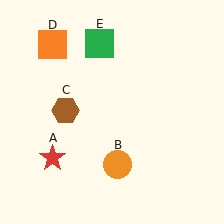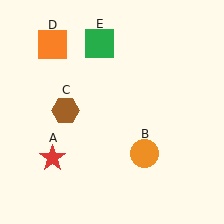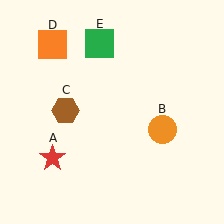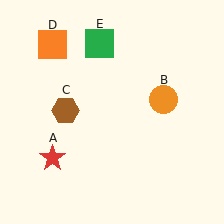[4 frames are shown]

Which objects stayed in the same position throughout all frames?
Red star (object A) and brown hexagon (object C) and orange square (object D) and green square (object E) remained stationary.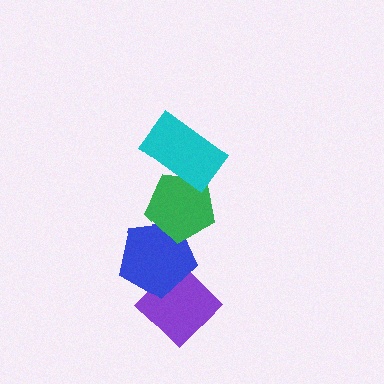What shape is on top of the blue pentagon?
The green pentagon is on top of the blue pentagon.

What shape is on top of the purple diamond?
The blue pentagon is on top of the purple diamond.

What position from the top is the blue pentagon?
The blue pentagon is 3rd from the top.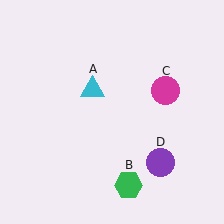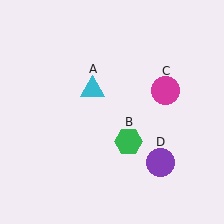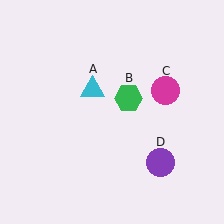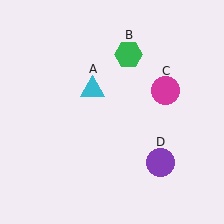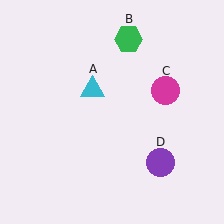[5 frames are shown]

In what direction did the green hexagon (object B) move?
The green hexagon (object B) moved up.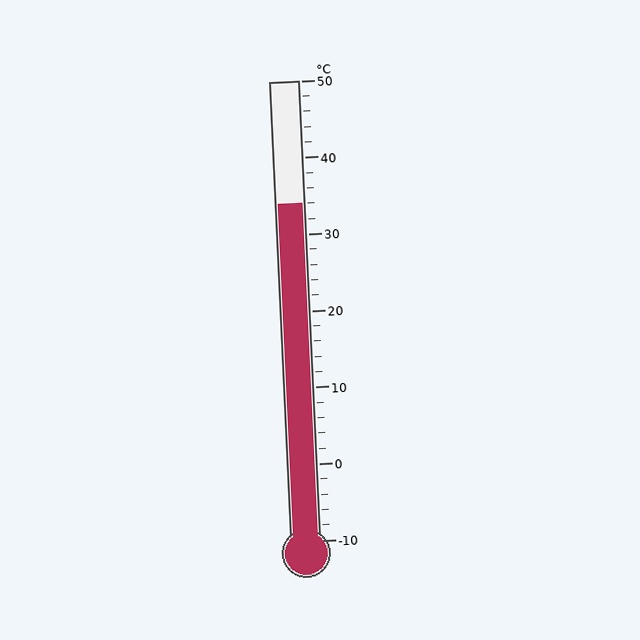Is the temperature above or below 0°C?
The temperature is above 0°C.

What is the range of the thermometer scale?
The thermometer scale ranges from -10°C to 50°C.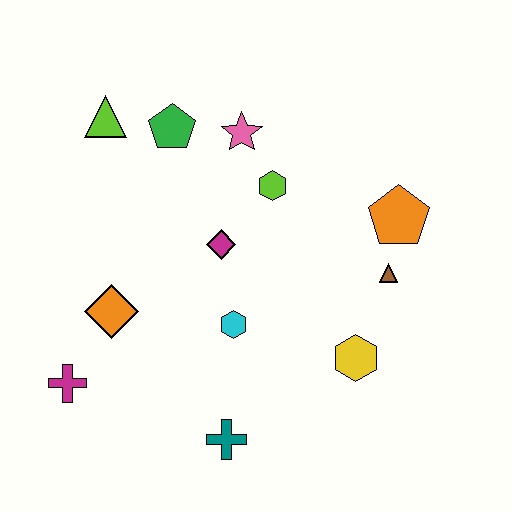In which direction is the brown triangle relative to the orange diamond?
The brown triangle is to the right of the orange diamond.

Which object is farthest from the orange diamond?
The orange pentagon is farthest from the orange diamond.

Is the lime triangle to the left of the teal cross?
Yes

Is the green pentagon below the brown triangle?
No